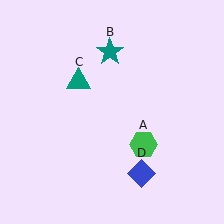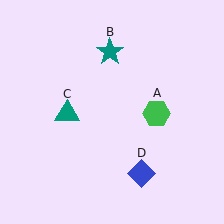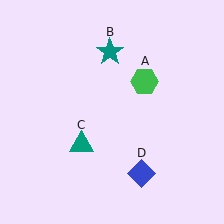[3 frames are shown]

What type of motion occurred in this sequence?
The green hexagon (object A), teal triangle (object C) rotated counterclockwise around the center of the scene.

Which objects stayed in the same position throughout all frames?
Teal star (object B) and blue diamond (object D) remained stationary.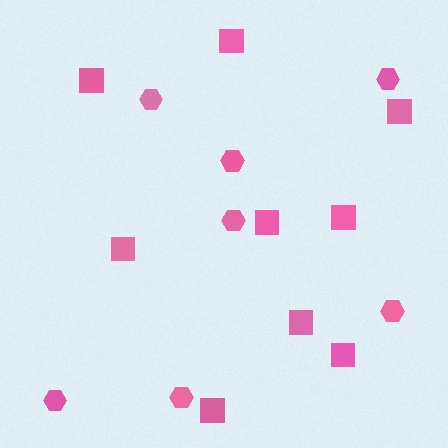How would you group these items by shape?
There are 2 groups: one group of hexagons (7) and one group of squares (9).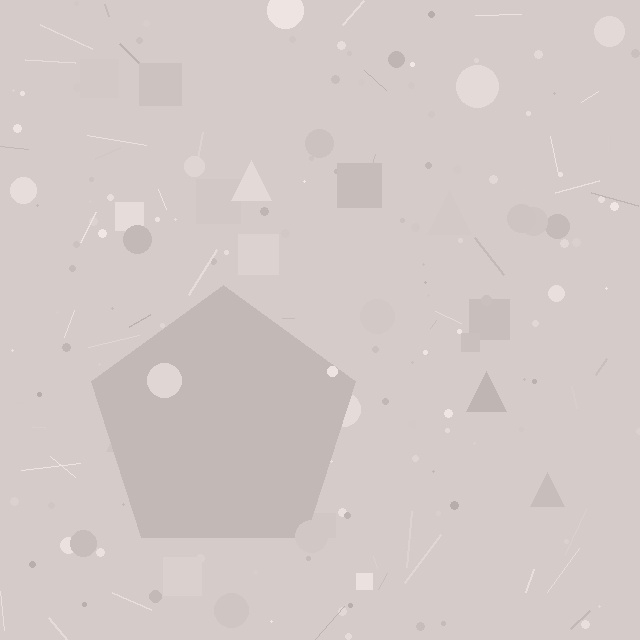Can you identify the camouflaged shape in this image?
The camouflaged shape is a pentagon.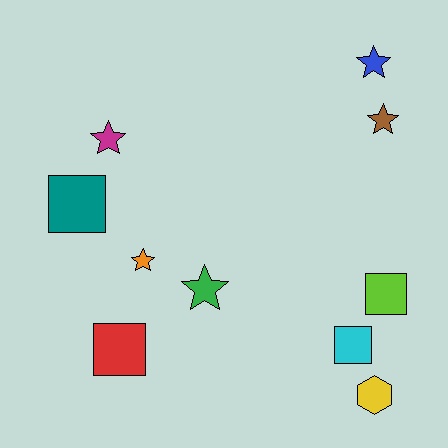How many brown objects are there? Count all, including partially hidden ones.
There is 1 brown object.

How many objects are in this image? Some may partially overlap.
There are 10 objects.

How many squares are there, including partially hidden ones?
There are 4 squares.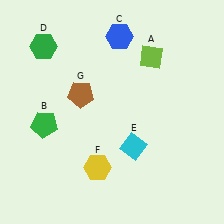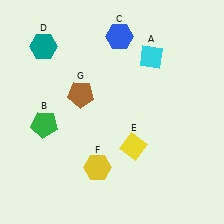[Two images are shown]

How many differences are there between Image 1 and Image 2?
There are 3 differences between the two images.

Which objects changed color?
A changed from lime to cyan. D changed from green to teal. E changed from cyan to yellow.